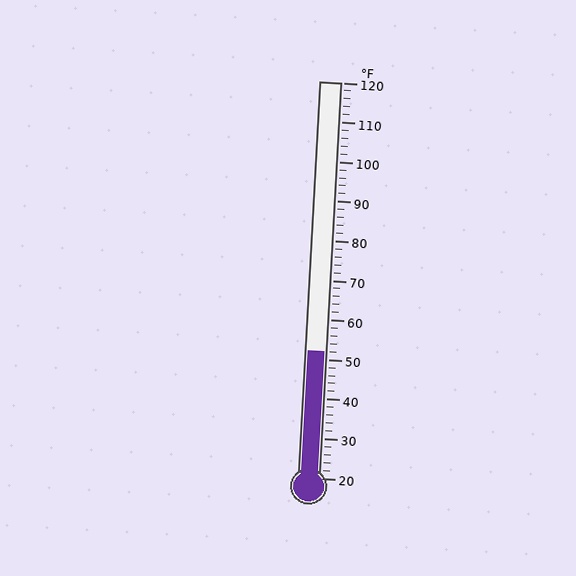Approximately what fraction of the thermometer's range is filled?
The thermometer is filled to approximately 30% of its range.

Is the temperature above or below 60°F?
The temperature is below 60°F.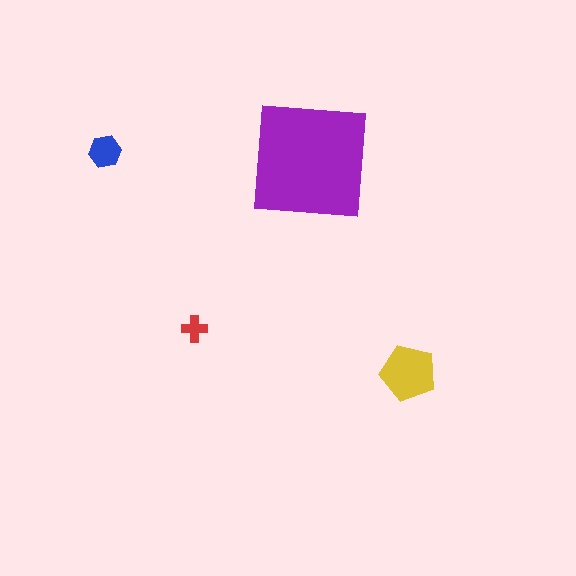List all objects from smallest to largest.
The red cross, the blue hexagon, the yellow pentagon, the purple square.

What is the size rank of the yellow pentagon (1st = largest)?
2nd.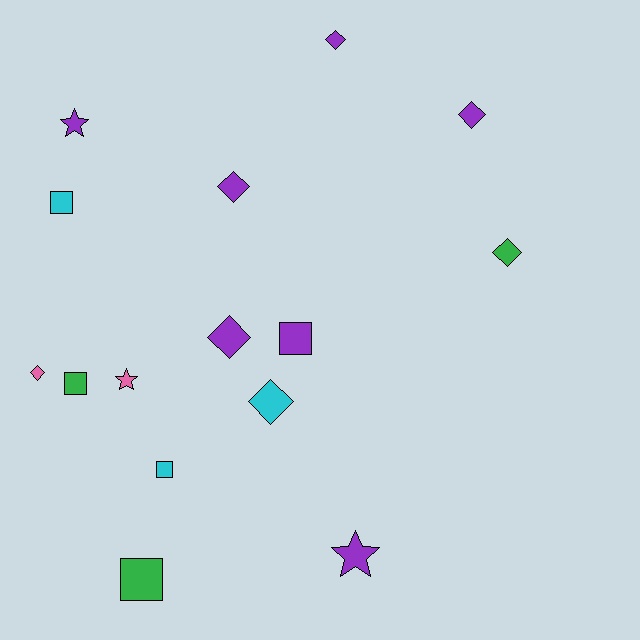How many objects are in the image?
There are 15 objects.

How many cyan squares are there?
There are 2 cyan squares.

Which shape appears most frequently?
Diamond, with 7 objects.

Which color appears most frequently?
Purple, with 7 objects.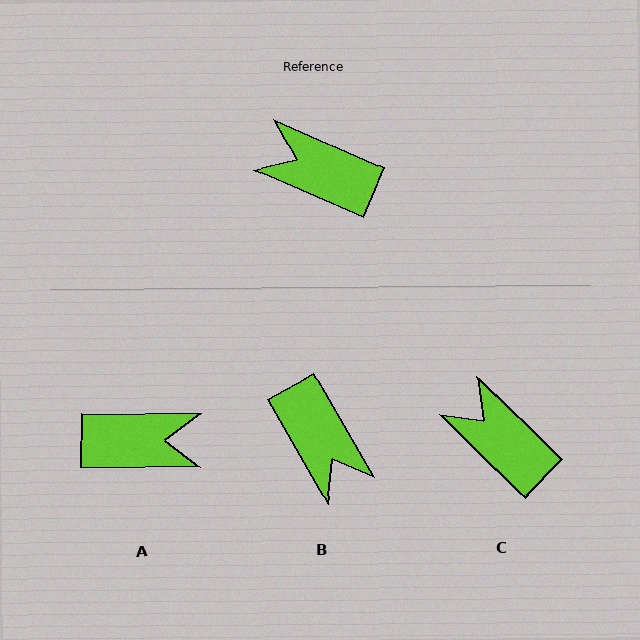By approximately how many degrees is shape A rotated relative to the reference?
Approximately 157 degrees clockwise.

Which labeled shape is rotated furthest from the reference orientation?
A, about 157 degrees away.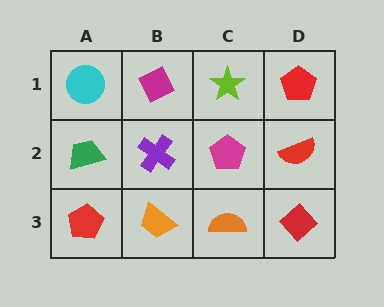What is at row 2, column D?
A red semicircle.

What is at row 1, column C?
A lime star.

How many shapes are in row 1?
4 shapes.